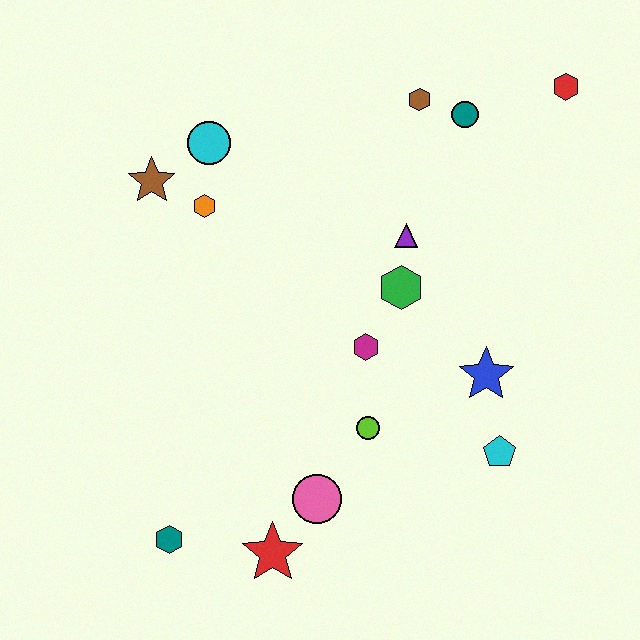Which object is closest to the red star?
The pink circle is closest to the red star.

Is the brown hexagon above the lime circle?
Yes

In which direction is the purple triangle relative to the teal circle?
The purple triangle is below the teal circle.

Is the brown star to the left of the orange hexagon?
Yes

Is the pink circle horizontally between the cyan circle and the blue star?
Yes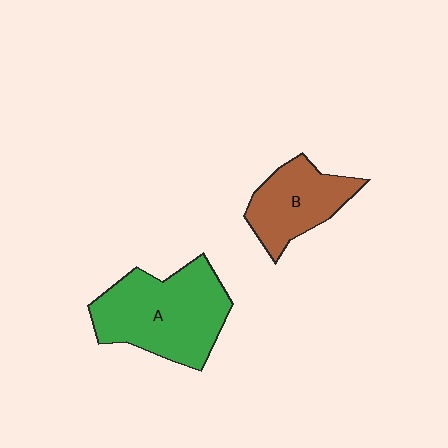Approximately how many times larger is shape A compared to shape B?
Approximately 1.6 times.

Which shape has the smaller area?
Shape B (brown).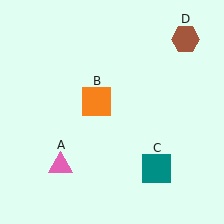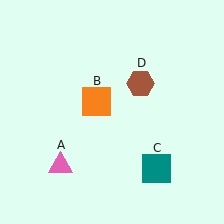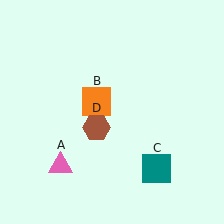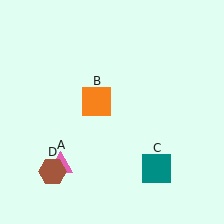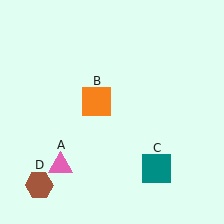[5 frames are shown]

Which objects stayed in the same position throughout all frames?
Pink triangle (object A) and orange square (object B) and teal square (object C) remained stationary.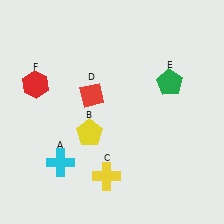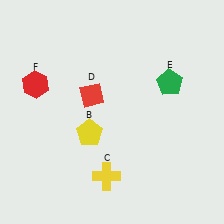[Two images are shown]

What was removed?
The cyan cross (A) was removed in Image 2.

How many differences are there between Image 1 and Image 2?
There is 1 difference between the two images.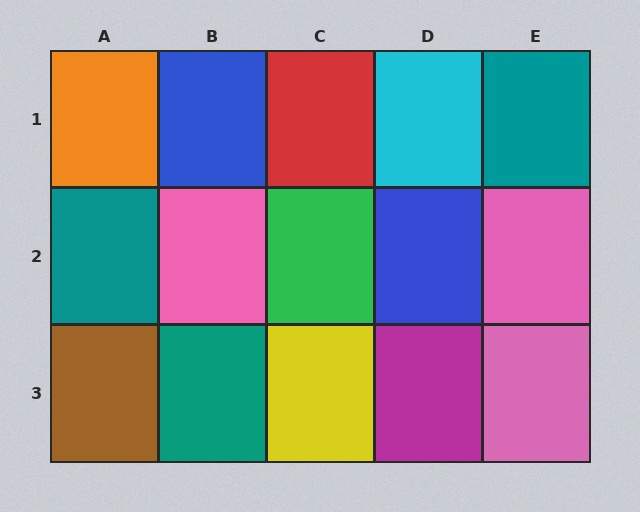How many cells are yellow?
1 cell is yellow.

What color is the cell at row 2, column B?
Pink.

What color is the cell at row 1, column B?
Blue.